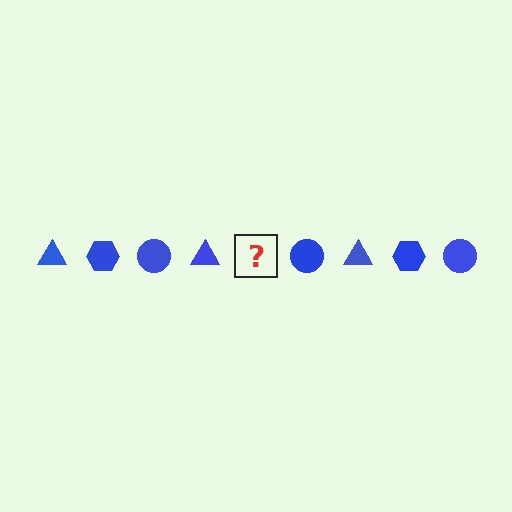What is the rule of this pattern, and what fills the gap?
The rule is that the pattern cycles through triangle, hexagon, circle shapes in blue. The gap should be filled with a blue hexagon.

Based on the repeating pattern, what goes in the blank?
The blank should be a blue hexagon.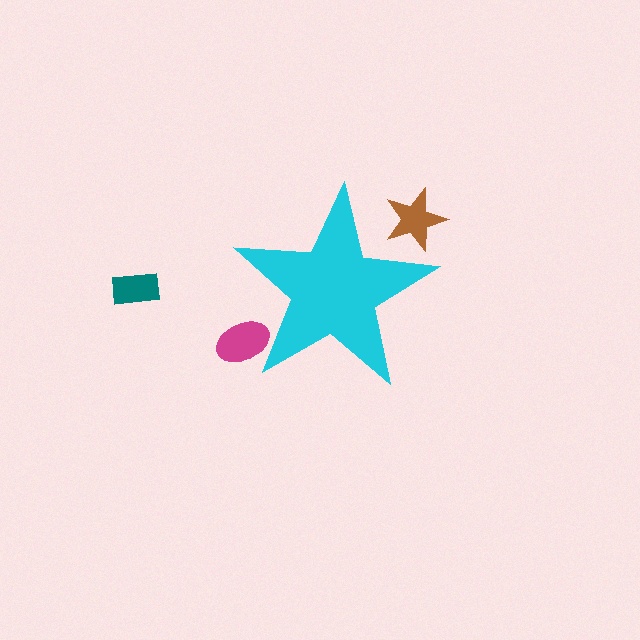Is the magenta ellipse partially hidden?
Yes, the magenta ellipse is partially hidden behind the cyan star.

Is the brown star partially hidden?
Yes, the brown star is partially hidden behind the cyan star.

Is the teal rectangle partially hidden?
No, the teal rectangle is fully visible.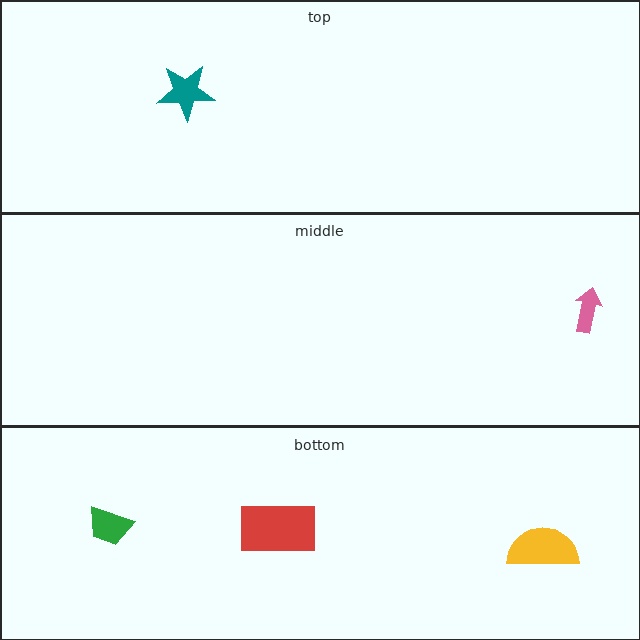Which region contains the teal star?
The top region.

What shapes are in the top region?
The teal star.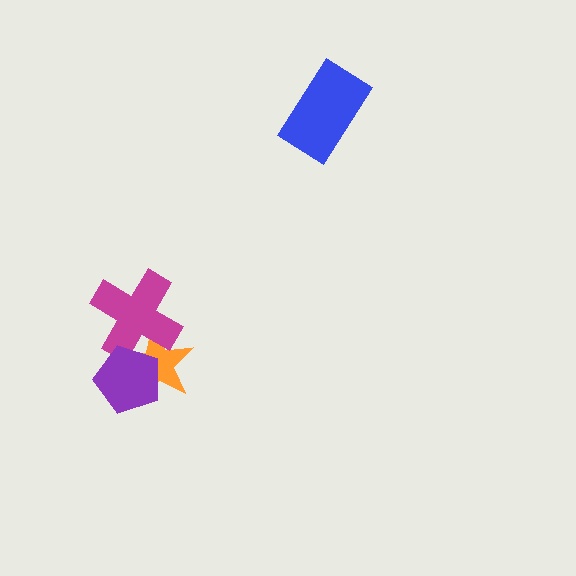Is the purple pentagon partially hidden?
No, no other shape covers it.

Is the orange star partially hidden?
Yes, it is partially covered by another shape.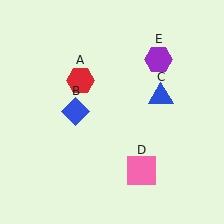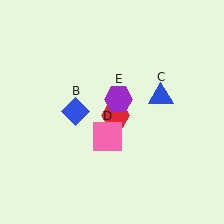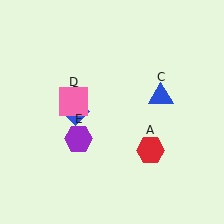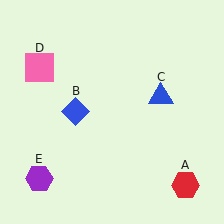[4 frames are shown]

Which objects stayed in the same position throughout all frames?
Blue diamond (object B) and blue triangle (object C) remained stationary.